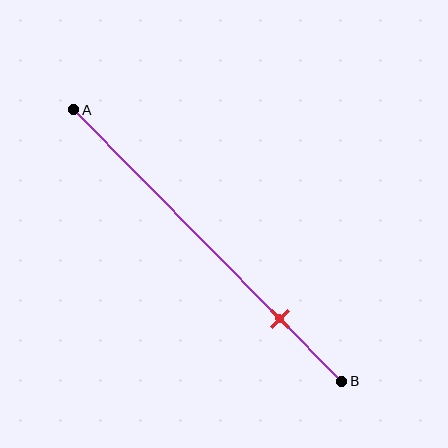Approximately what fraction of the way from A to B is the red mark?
The red mark is approximately 75% of the way from A to B.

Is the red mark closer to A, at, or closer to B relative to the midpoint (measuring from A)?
The red mark is closer to point B than the midpoint of segment AB.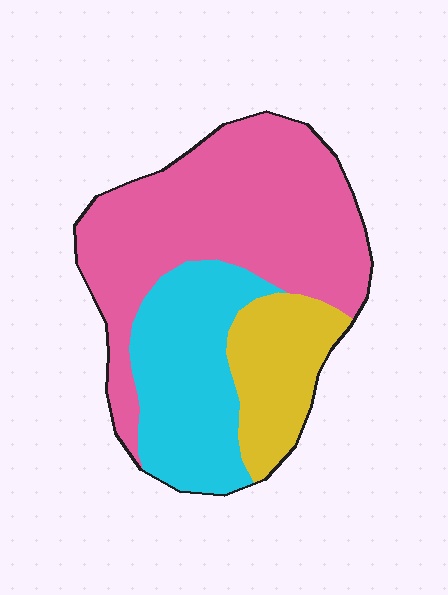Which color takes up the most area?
Pink, at roughly 55%.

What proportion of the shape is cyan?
Cyan covers around 30% of the shape.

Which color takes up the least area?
Yellow, at roughly 20%.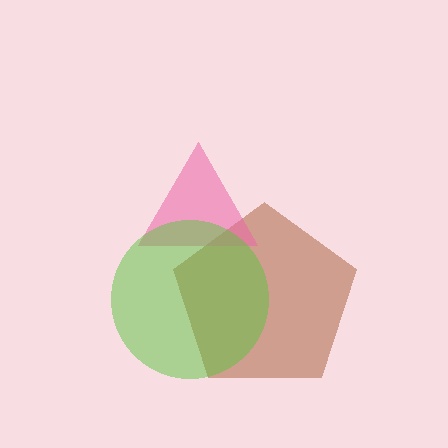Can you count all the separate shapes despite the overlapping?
Yes, there are 3 separate shapes.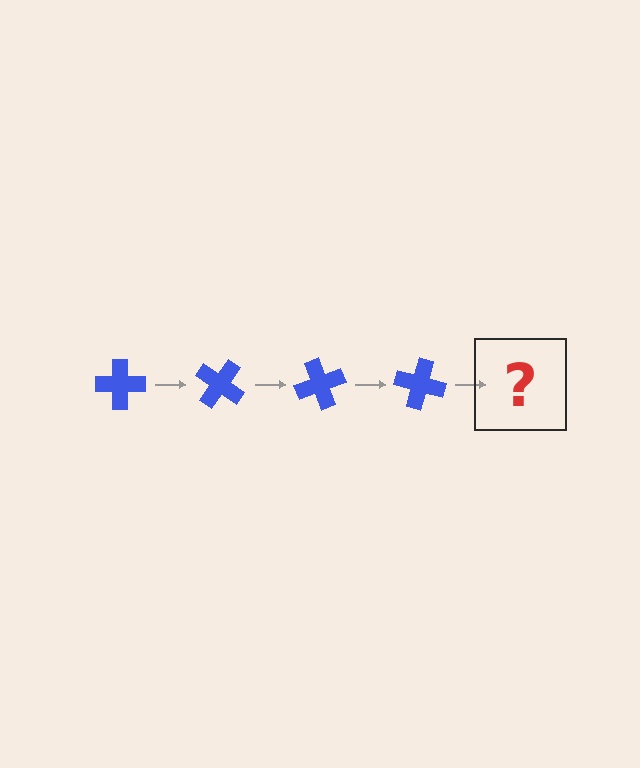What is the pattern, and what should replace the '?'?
The pattern is that the cross rotates 35 degrees each step. The '?' should be a blue cross rotated 140 degrees.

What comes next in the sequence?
The next element should be a blue cross rotated 140 degrees.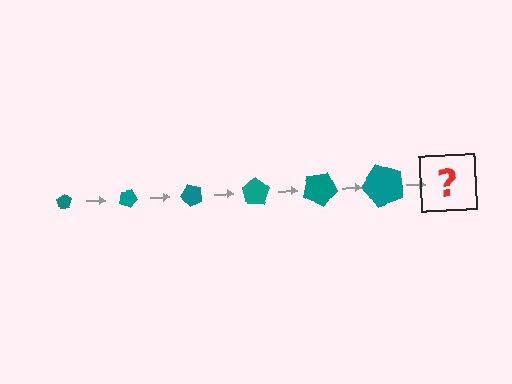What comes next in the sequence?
The next element should be a pentagon, larger than the previous one and rotated 150 degrees from the start.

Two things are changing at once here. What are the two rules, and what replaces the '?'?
The two rules are that the pentagon grows larger each step and it rotates 25 degrees each step. The '?' should be a pentagon, larger than the previous one and rotated 150 degrees from the start.